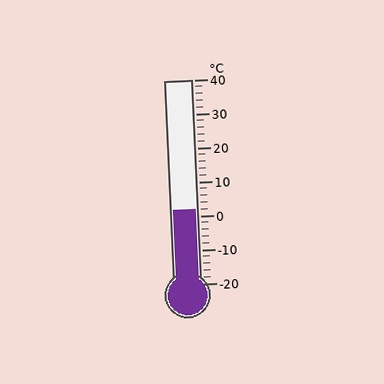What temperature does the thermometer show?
The thermometer shows approximately 2°C.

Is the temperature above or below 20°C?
The temperature is below 20°C.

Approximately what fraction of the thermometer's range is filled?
The thermometer is filled to approximately 35% of its range.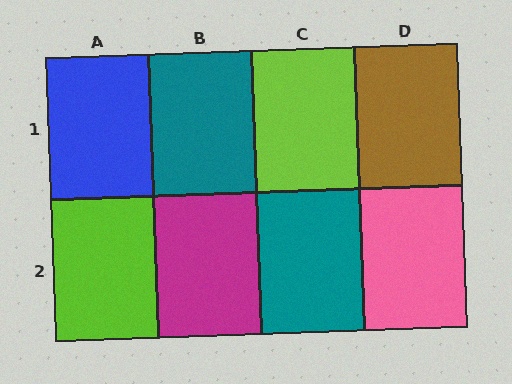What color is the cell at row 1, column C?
Lime.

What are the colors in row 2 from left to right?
Lime, magenta, teal, pink.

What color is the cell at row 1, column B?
Teal.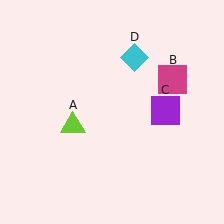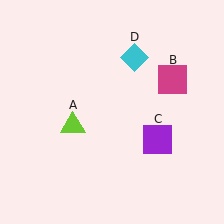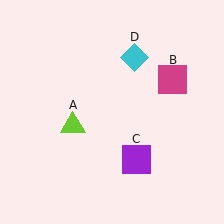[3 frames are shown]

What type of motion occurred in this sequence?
The purple square (object C) rotated clockwise around the center of the scene.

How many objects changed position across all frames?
1 object changed position: purple square (object C).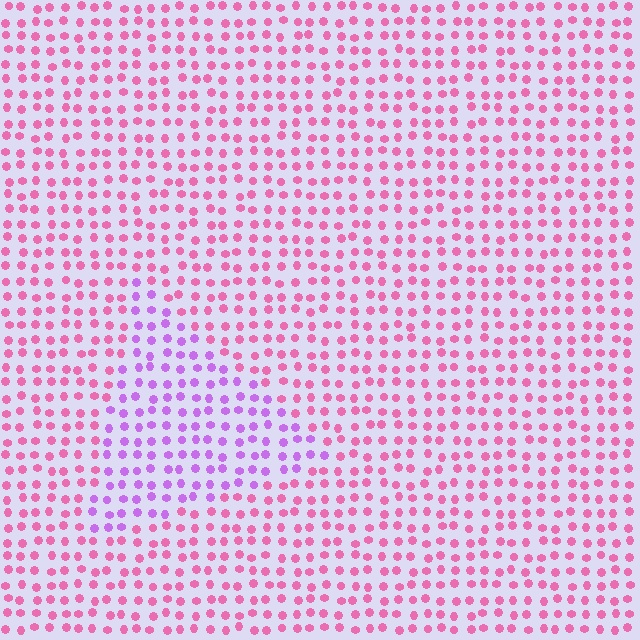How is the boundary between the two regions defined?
The boundary is defined purely by a slight shift in hue (about 43 degrees). Spacing, size, and orientation are identical on both sides.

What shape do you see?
I see a triangle.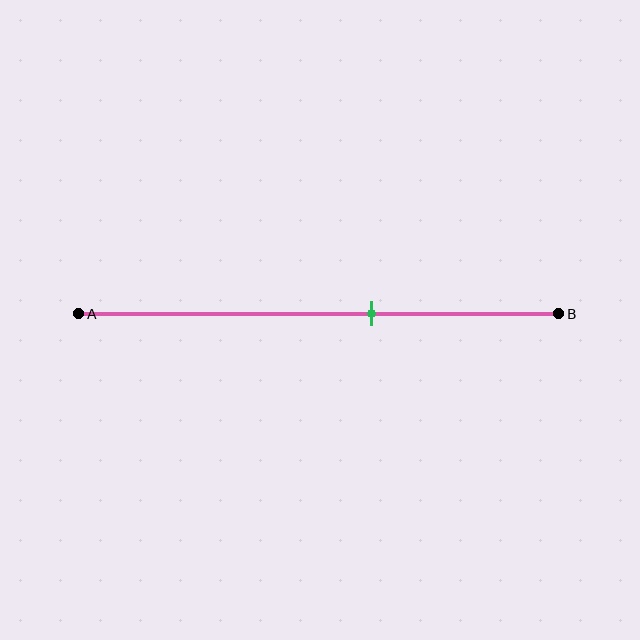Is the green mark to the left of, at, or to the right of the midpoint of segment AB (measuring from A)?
The green mark is to the right of the midpoint of segment AB.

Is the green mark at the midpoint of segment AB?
No, the mark is at about 60% from A, not at the 50% midpoint.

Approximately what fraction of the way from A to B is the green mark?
The green mark is approximately 60% of the way from A to B.